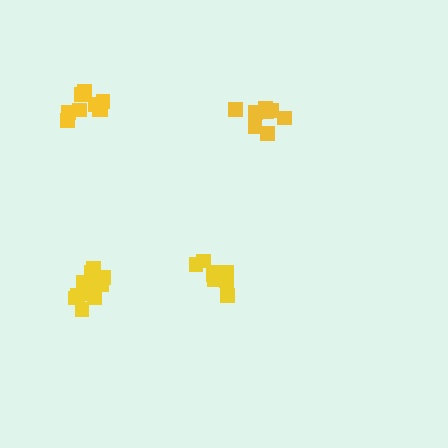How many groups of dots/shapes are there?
There are 4 groups.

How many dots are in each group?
Group 1: 8 dots, Group 2: 10 dots, Group 3: 11 dots, Group 4: 10 dots (39 total).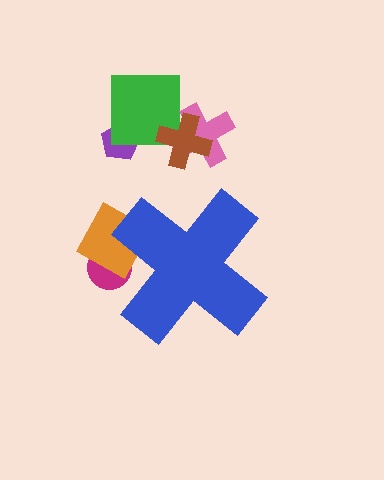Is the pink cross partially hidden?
No, the pink cross is fully visible.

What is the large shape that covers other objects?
A blue cross.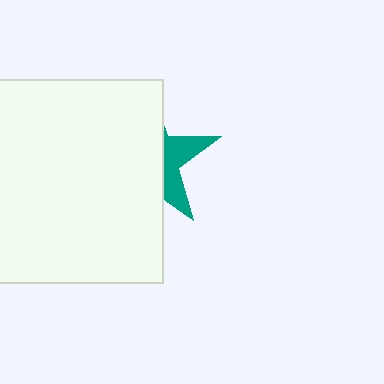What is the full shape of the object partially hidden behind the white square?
The partially hidden object is a teal star.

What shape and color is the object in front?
The object in front is a white square.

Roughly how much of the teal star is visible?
A small part of it is visible (roughly 32%).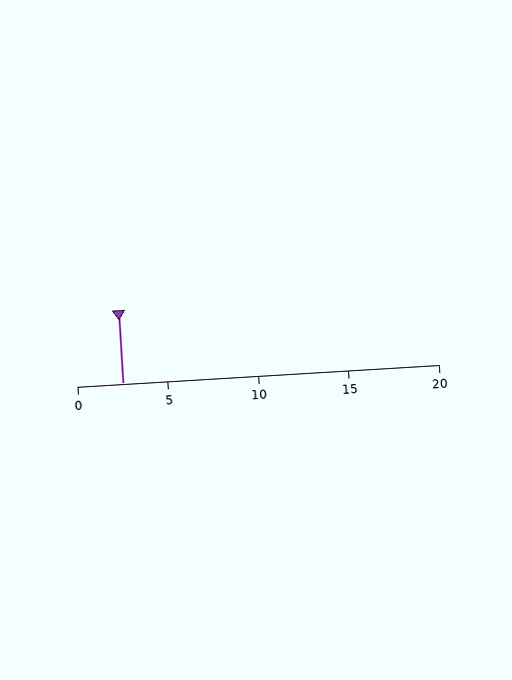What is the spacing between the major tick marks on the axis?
The major ticks are spaced 5 apart.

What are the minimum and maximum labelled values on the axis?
The axis runs from 0 to 20.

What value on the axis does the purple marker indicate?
The marker indicates approximately 2.5.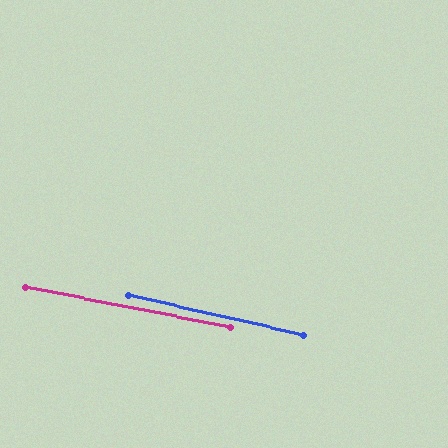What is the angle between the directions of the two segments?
Approximately 2 degrees.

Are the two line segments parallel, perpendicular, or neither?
Parallel — their directions differ by only 1.5°.